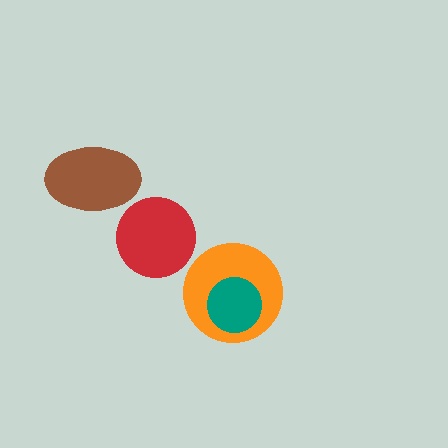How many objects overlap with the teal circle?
1 object overlaps with the teal circle.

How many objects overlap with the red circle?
0 objects overlap with the red circle.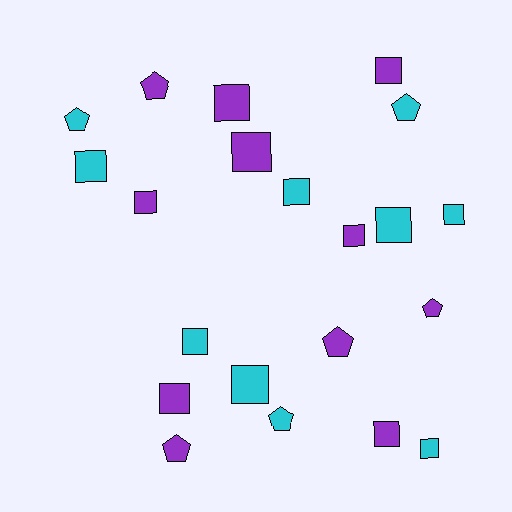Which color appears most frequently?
Purple, with 11 objects.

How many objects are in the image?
There are 21 objects.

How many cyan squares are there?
There are 7 cyan squares.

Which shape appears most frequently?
Square, with 14 objects.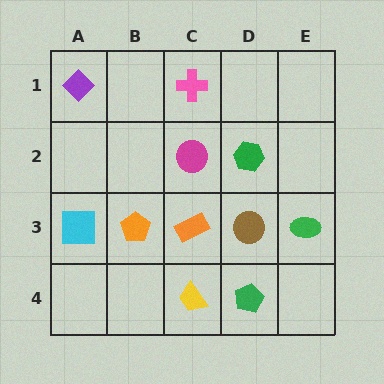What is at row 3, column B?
An orange pentagon.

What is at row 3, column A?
A cyan square.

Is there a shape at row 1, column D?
No, that cell is empty.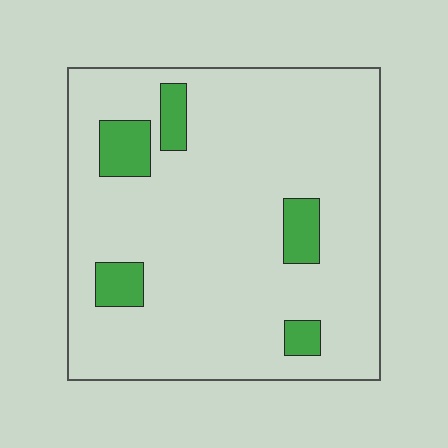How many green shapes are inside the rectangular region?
5.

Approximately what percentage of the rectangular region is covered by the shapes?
Approximately 10%.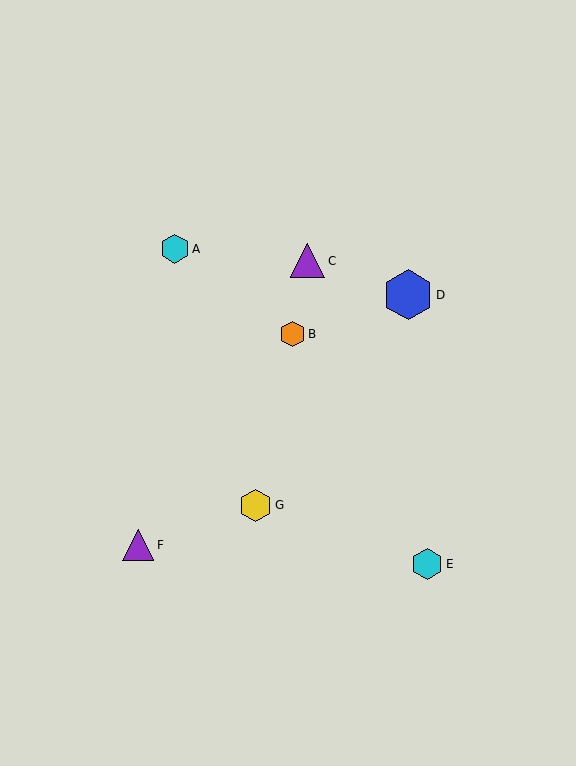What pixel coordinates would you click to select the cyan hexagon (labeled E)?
Click at (427, 564) to select the cyan hexagon E.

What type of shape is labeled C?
Shape C is a purple triangle.